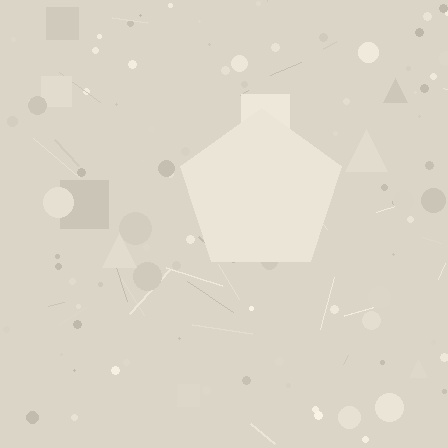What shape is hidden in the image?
A pentagon is hidden in the image.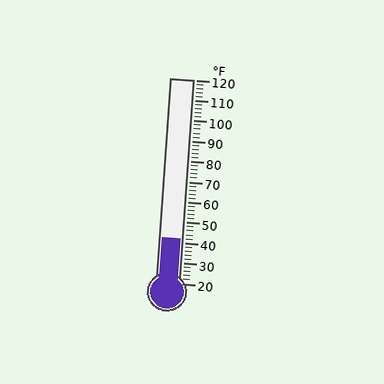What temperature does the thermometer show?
The thermometer shows approximately 42°F.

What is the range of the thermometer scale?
The thermometer scale ranges from 20°F to 120°F.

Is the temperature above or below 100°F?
The temperature is below 100°F.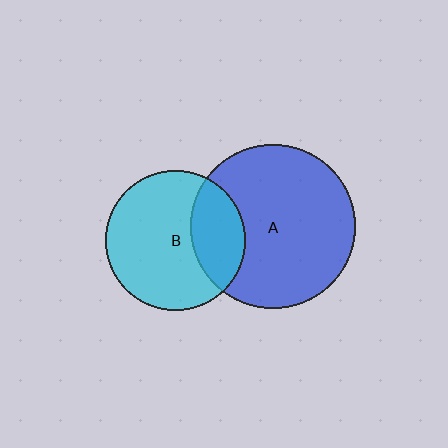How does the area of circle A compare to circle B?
Approximately 1.4 times.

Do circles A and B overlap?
Yes.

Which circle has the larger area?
Circle A (blue).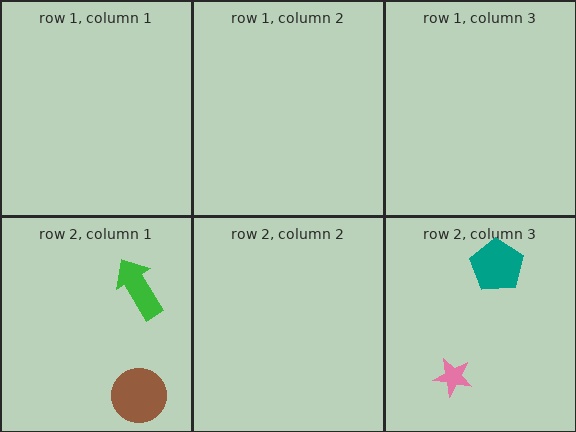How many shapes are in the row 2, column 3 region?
2.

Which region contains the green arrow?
The row 2, column 1 region.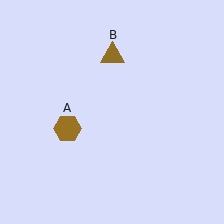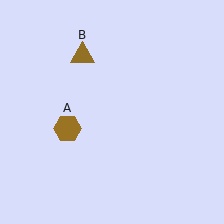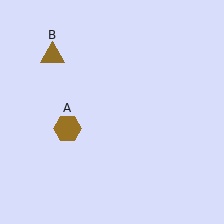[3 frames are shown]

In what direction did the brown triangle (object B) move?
The brown triangle (object B) moved left.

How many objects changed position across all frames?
1 object changed position: brown triangle (object B).